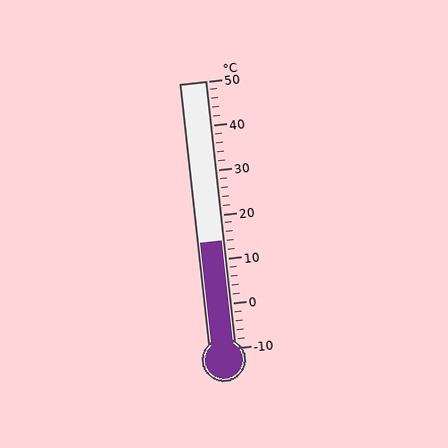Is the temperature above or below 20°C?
The temperature is below 20°C.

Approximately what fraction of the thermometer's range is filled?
The thermometer is filled to approximately 40% of its range.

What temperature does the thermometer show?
The thermometer shows approximately 14°C.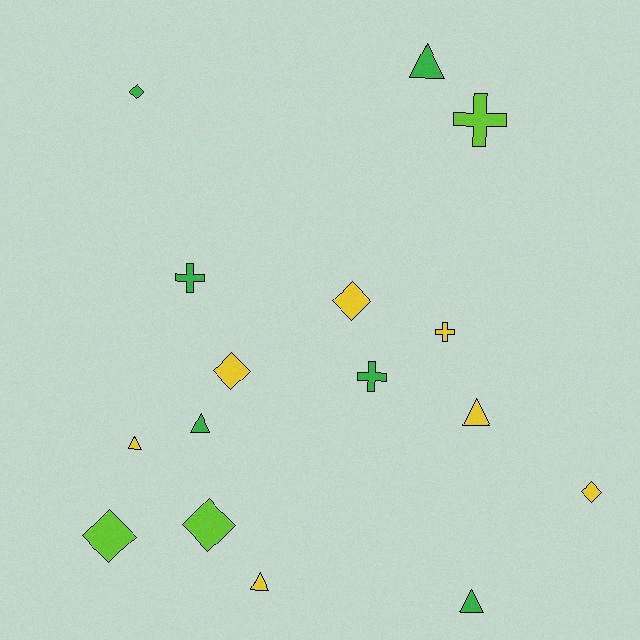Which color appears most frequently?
Yellow, with 7 objects.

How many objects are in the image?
There are 16 objects.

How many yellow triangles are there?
There are 3 yellow triangles.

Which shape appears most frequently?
Triangle, with 6 objects.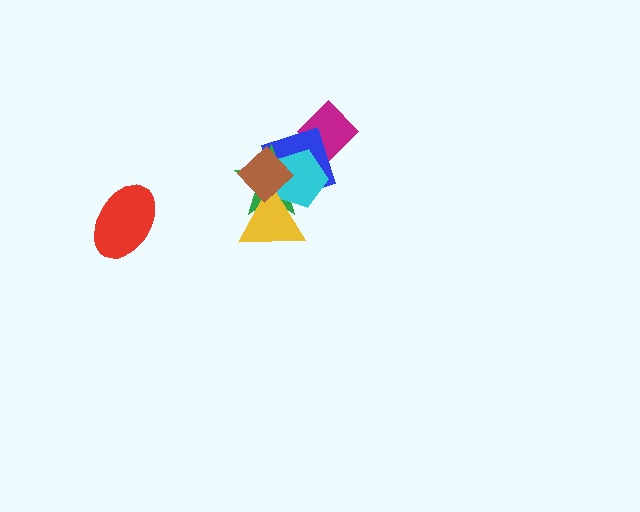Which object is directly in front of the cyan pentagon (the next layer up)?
The yellow triangle is directly in front of the cyan pentagon.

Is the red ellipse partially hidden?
No, no other shape covers it.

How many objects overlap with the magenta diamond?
1 object overlaps with the magenta diamond.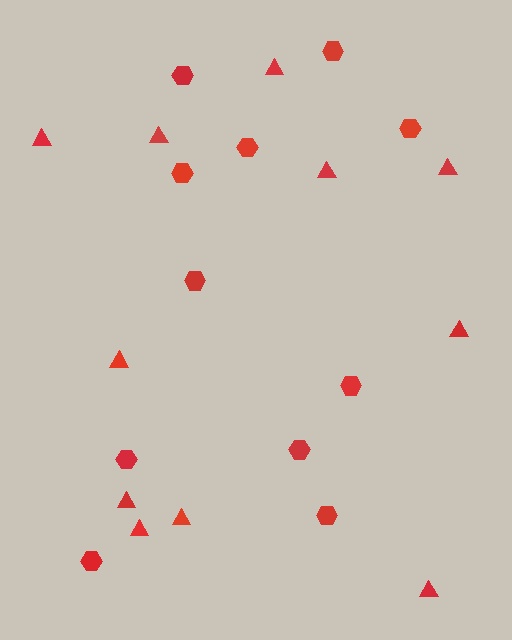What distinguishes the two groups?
There are 2 groups: one group of hexagons (11) and one group of triangles (11).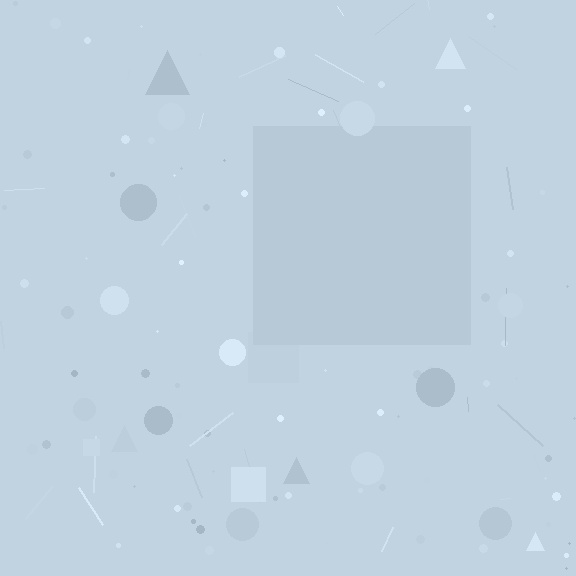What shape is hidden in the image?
A square is hidden in the image.